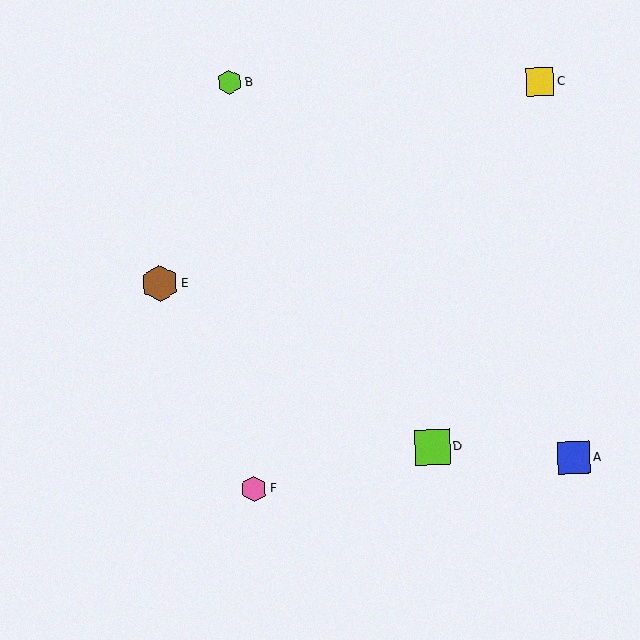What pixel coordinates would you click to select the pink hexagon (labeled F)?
Click at (254, 489) to select the pink hexagon F.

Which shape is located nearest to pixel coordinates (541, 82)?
The yellow square (labeled C) at (540, 82) is nearest to that location.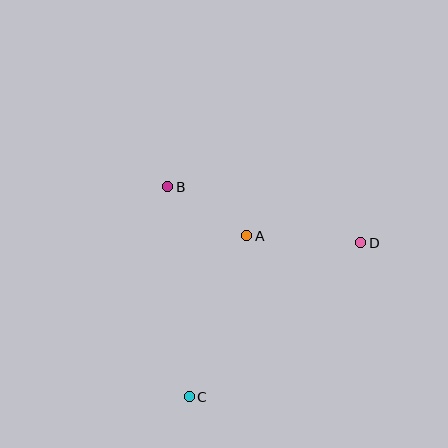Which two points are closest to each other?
Points A and B are closest to each other.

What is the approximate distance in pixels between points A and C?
The distance between A and C is approximately 171 pixels.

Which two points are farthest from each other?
Points C and D are farthest from each other.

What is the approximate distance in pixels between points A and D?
The distance between A and D is approximately 114 pixels.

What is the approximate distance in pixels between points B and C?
The distance between B and C is approximately 211 pixels.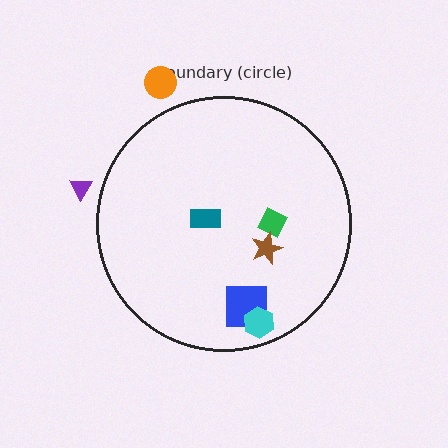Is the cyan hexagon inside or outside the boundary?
Inside.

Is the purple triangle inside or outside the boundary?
Outside.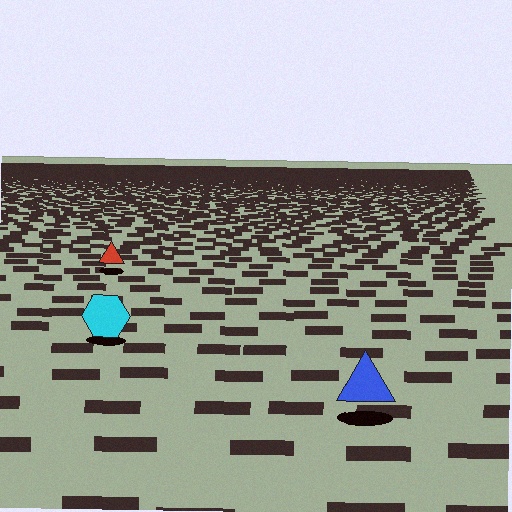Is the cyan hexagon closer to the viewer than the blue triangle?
No. The blue triangle is closer — you can tell from the texture gradient: the ground texture is coarser near it.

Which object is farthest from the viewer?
The red triangle is farthest from the viewer. It appears smaller and the ground texture around it is denser.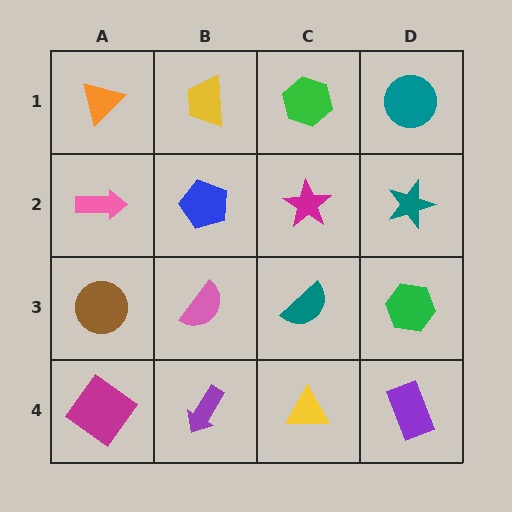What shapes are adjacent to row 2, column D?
A teal circle (row 1, column D), a green hexagon (row 3, column D), a magenta star (row 2, column C).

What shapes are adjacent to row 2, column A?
An orange triangle (row 1, column A), a brown circle (row 3, column A), a blue pentagon (row 2, column B).